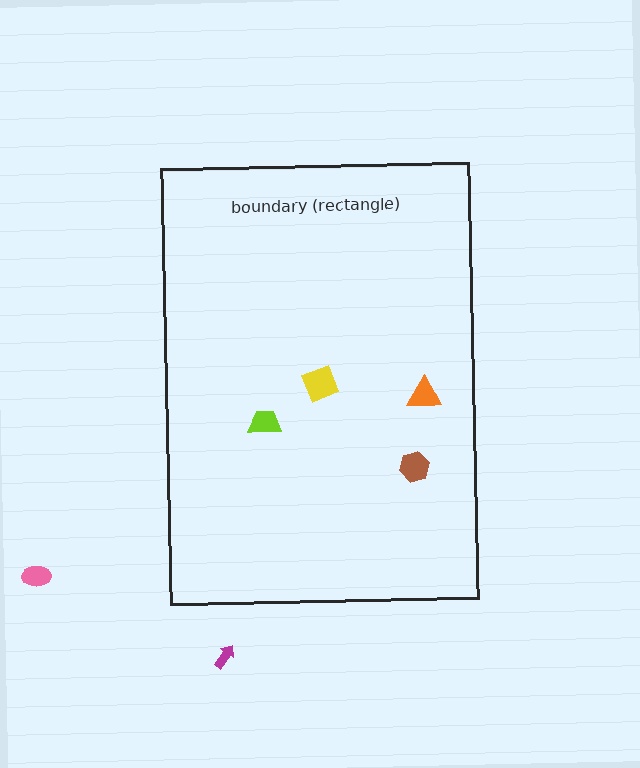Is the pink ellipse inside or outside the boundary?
Outside.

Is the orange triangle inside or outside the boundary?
Inside.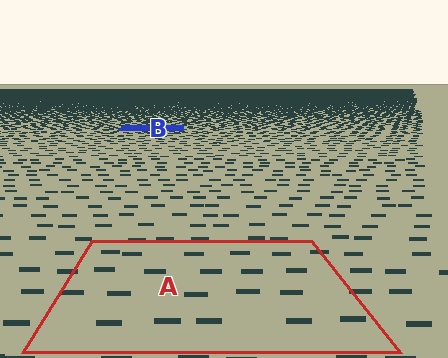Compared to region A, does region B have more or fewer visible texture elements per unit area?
Region B has more texture elements per unit area — they are packed more densely because it is farther away.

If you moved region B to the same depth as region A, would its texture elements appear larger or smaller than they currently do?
They would appear larger. At a closer depth, the same texture elements are projected at a bigger on-screen size.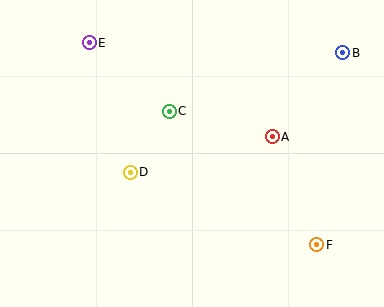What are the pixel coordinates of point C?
Point C is at (169, 111).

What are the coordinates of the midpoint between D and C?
The midpoint between D and C is at (150, 142).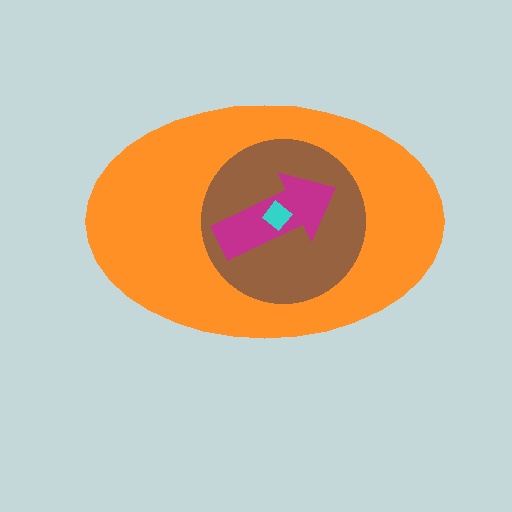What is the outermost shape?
The orange ellipse.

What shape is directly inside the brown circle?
The magenta arrow.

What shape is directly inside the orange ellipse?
The brown circle.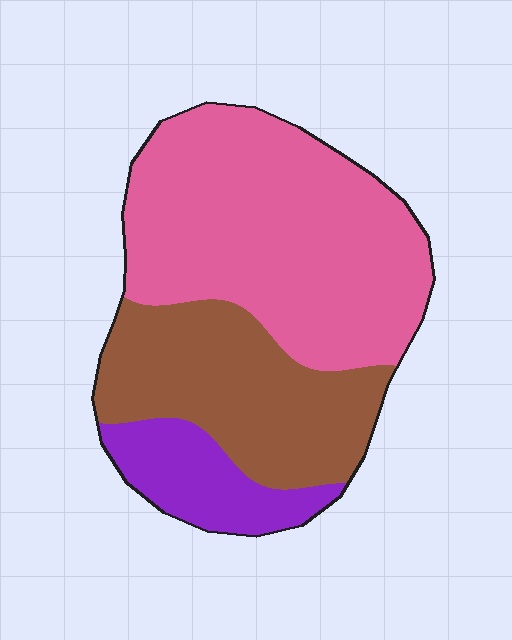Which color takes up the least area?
Purple, at roughly 15%.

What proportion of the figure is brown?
Brown takes up about one third (1/3) of the figure.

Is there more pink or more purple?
Pink.